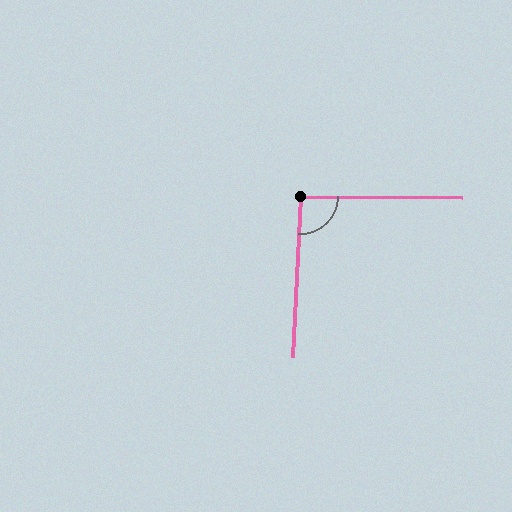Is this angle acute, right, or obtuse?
It is approximately a right angle.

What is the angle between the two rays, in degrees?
Approximately 92 degrees.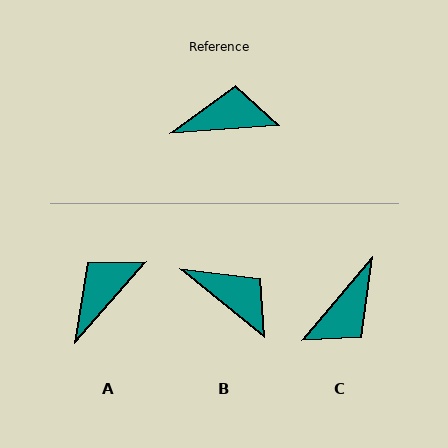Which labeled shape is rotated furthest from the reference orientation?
C, about 134 degrees away.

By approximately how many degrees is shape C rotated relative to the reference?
Approximately 134 degrees clockwise.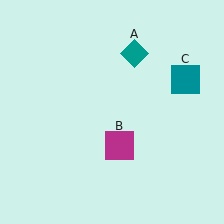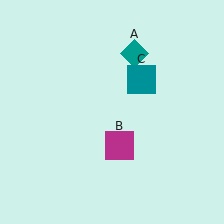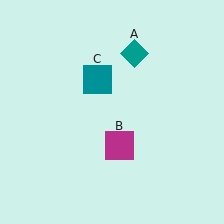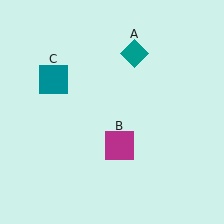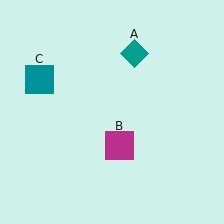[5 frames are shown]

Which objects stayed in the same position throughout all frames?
Teal diamond (object A) and magenta square (object B) remained stationary.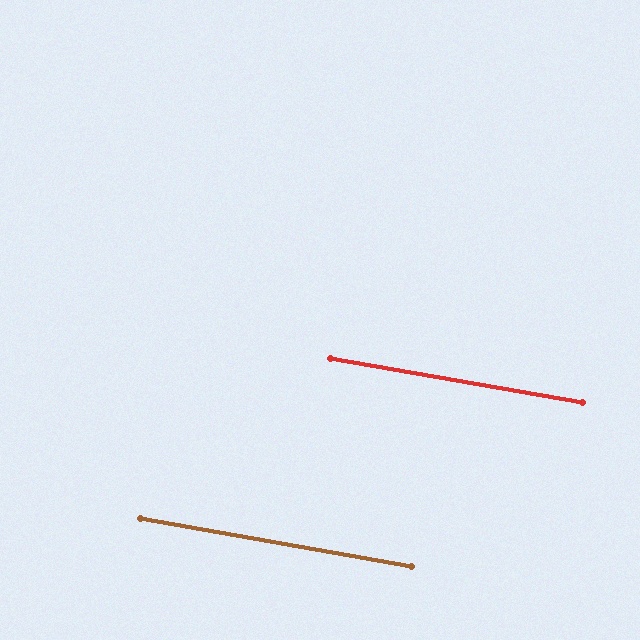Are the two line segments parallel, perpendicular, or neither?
Parallel — their directions differ by only 0.2°.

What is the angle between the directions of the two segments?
Approximately 0 degrees.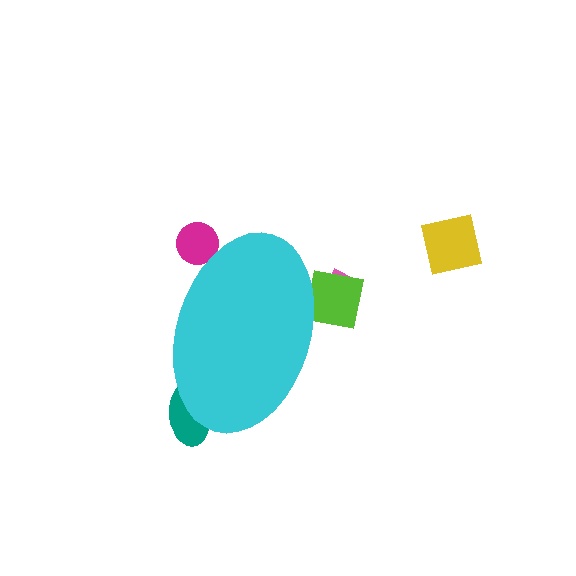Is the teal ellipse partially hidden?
Yes, the teal ellipse is partially hidden behind the cyan ellipse.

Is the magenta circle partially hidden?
Yes, the magenta circle is partially hidden behind the cyan ellipse.